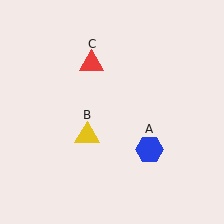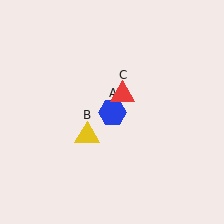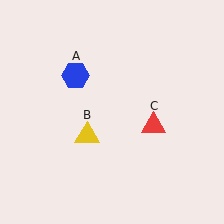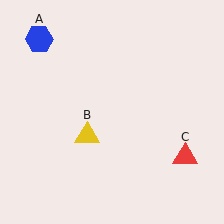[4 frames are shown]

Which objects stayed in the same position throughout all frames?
Yellow triangle (object B) remained stationary.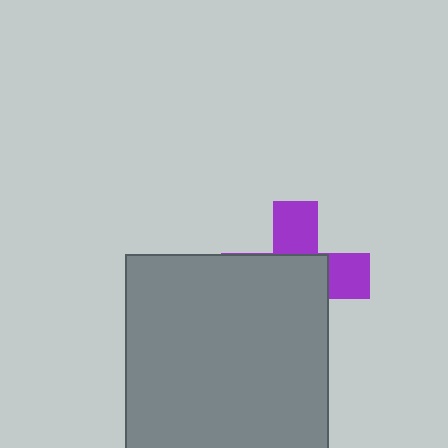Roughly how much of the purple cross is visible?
A small part of it is visible (roughly 36%).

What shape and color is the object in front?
The object in front is a gray square.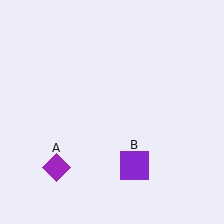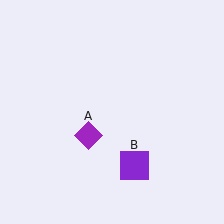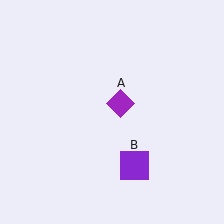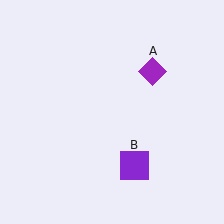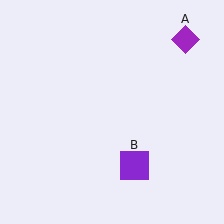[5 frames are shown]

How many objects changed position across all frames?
1 object changed position: purple diamond (object A).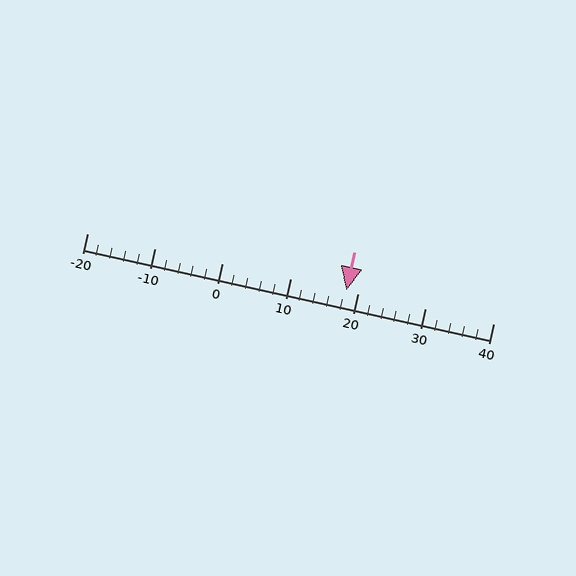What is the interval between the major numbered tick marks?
The major tick marks are spaced 10 units apart.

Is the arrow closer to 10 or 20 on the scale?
The arrow is closer to 20.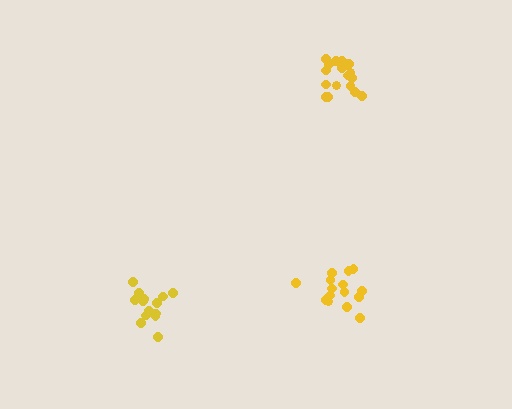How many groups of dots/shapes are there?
There are 3 groups.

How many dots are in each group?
Group 1: 17 dots, Group 2: 15 dots, Group 3: 14 dots (46 total).